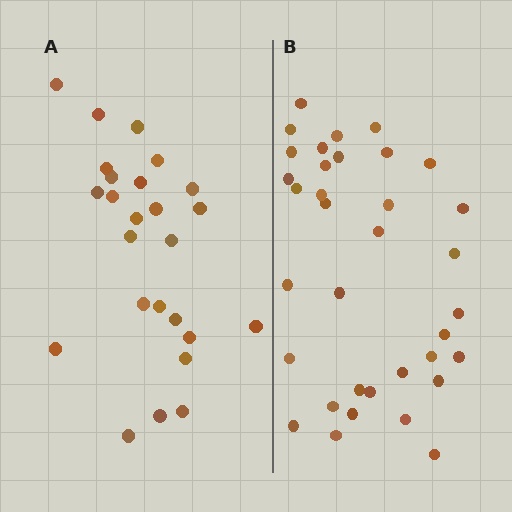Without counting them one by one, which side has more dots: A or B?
Region B (the right region) has more dots.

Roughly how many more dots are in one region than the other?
Region B has roughly 10 or so more dots than region A.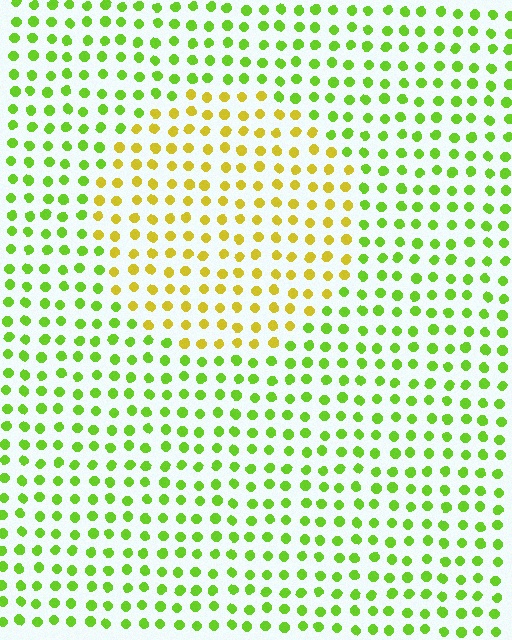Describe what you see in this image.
The image is filled with small lime elements in a uniform arrangement. A circle-shaped region is visible where the elements are tinted to a slightly different hue, forming a subtle color boundary.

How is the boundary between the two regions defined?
The boundary is defined purely by a slight shift in hue (about 43 degrees). Spacing, size, and orientation are identical on both sides.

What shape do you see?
I see a circle.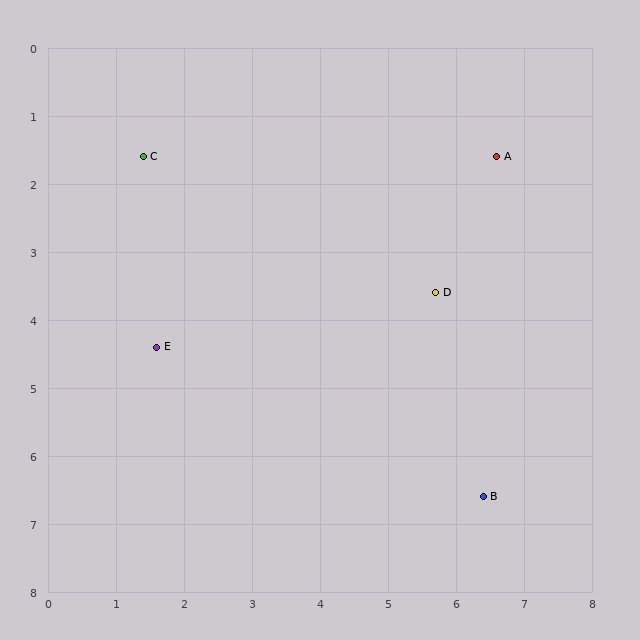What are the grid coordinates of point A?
Point A is at approximately (6.6, 1.6).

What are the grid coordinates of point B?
Point B is at approximately (6.4, 6.6).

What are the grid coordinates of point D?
Point D is at approximately (5.7, 3.6).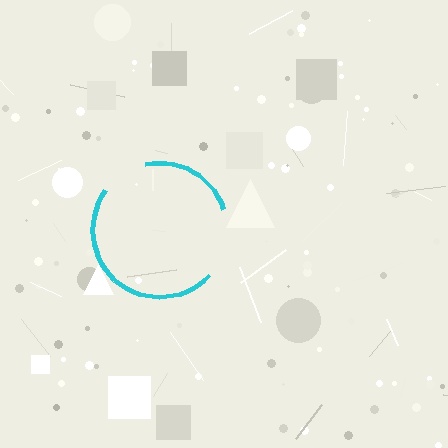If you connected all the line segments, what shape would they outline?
They would outline a circle.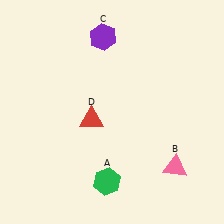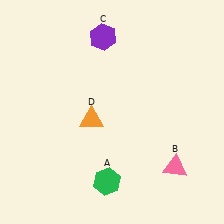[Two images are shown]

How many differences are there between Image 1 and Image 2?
There is 1 difference between the two images.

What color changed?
The triangle (D) changed from red in Image 1 to orange in Image 2.